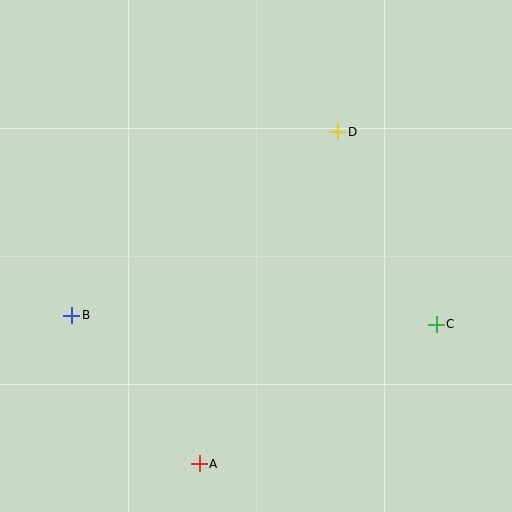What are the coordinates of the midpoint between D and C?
The midpoint between D and C is at (387, 228).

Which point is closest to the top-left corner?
Point B is closest to the top-left corner.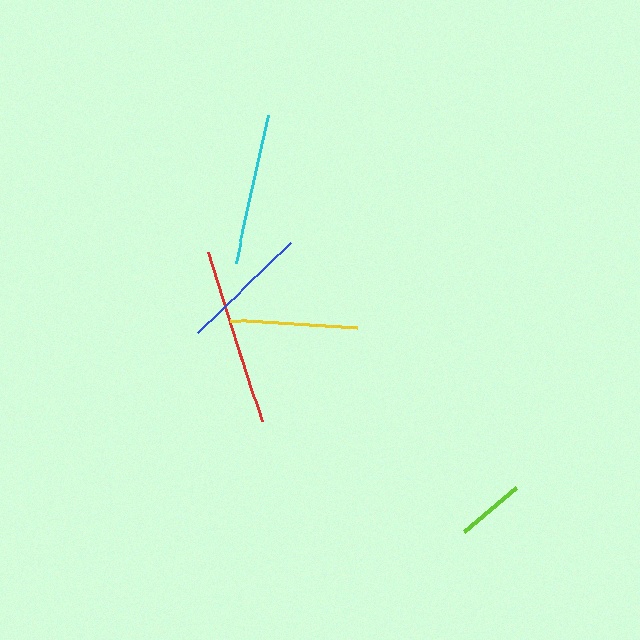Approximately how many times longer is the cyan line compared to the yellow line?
The cyan line is approximately 1.2 times the length of the yellow line.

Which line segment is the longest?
The red line is the longest at approximately 178 pixels.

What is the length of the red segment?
The red segment is approximately 178 pixels long.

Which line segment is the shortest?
The lime line is the shortest at approximately 68 pixels.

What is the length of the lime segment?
The lime segment is approximately 68 pixels long.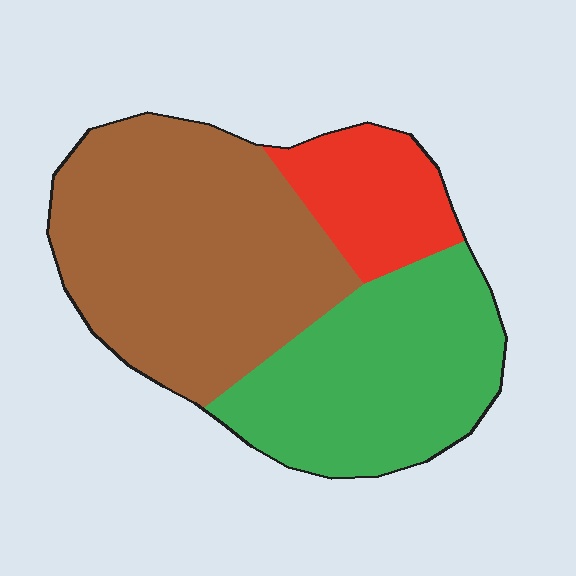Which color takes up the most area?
Brown, at roughly 50%.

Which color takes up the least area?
Red, at roughly 15%.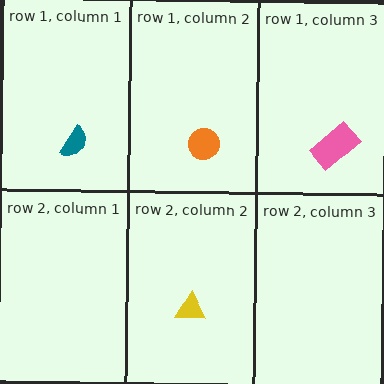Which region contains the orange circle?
The row 1, column 2 region.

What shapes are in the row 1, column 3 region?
The pink rectangle.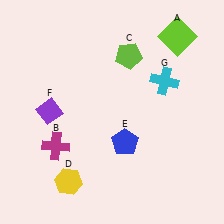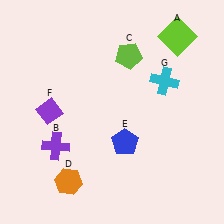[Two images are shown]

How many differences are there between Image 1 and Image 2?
There are 2 differences between the two images.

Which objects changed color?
B changed from magenta to purple. D changed from yellow to orange.